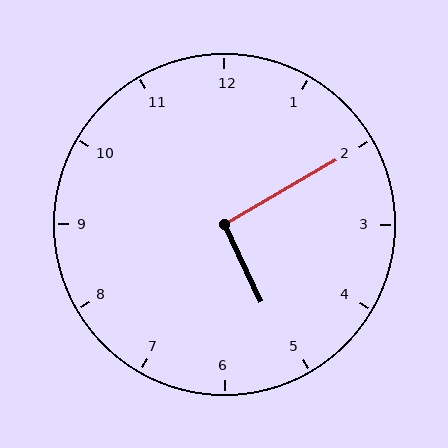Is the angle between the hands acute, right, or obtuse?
It is right.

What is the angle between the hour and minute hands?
Approximately 95 degrees.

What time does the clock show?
5:10.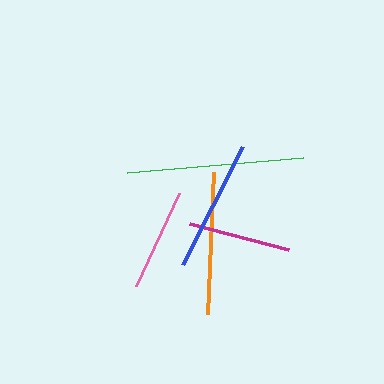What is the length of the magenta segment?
The magenta segment is approximately 103 pixels long.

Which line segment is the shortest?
The magenta line is the shortest at approximately 103 pixels.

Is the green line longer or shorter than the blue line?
The green line is longer than the blue line.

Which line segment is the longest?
The green line is the longest at approximately 176 pixels.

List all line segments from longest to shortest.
From longest to shortest: green, orange, blue, pink, magenta.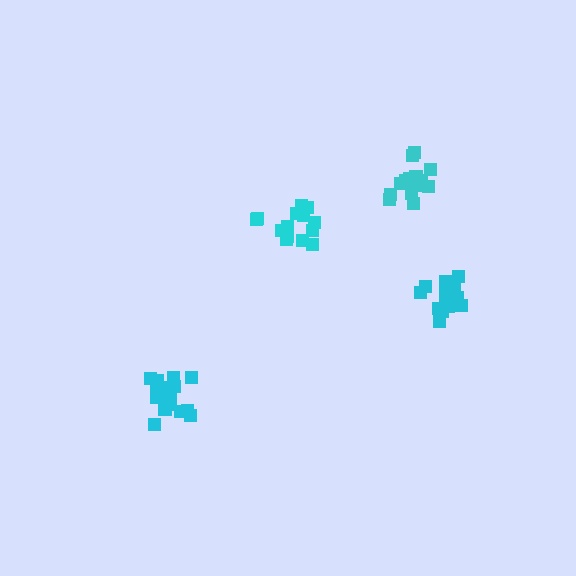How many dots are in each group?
Group 1: 14 dots, Group 2: 17 dots, Group 3: 16 dots, Group 4: 16 dots (63 total).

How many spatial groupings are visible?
There are 4 spatial groupings.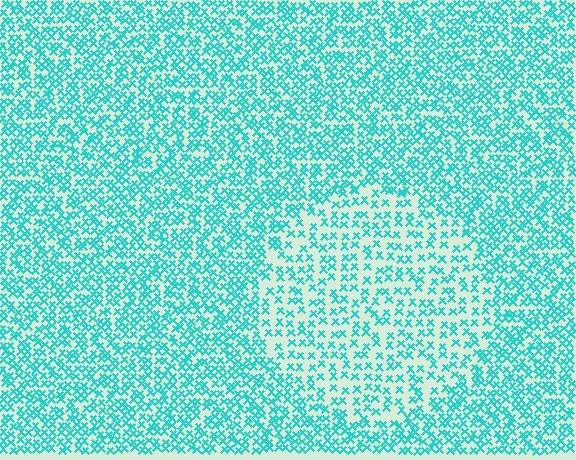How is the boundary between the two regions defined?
The boundary is defined by a change in element density (approximately 1.8x ratio). All elements are the same color, size, and shape.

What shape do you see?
I see a circle.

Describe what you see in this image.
The image contains small cyan elements arranged at two different densities. A circle-shaped region is visible where the elements are less densely packed than the surrounding area.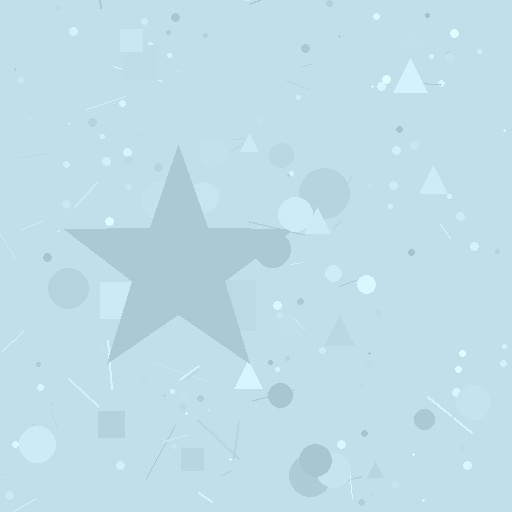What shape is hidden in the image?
A star is hidden in the image.